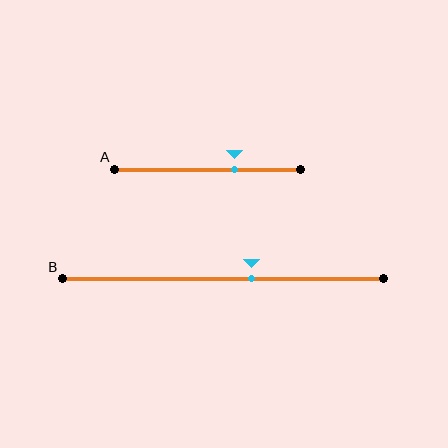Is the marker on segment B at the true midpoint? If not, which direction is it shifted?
No, the marker on segment B is shifted to the right by about 9% of the segment length.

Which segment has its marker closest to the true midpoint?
Segment B has its marker closest to the true midpoint.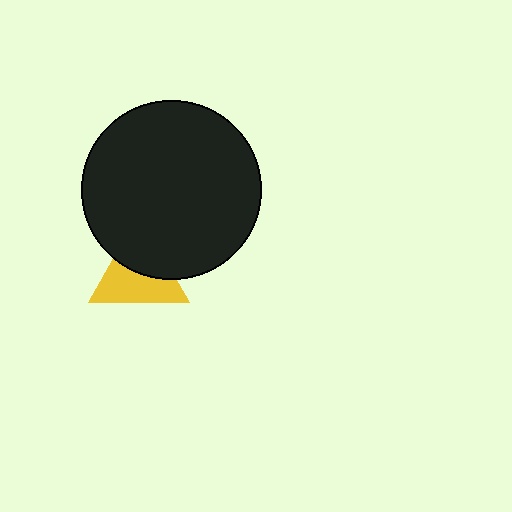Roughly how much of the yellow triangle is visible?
About half of it is visible (roughly 57%).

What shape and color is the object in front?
The object in front is a black circle.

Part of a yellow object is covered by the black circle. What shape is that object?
It is a triangle.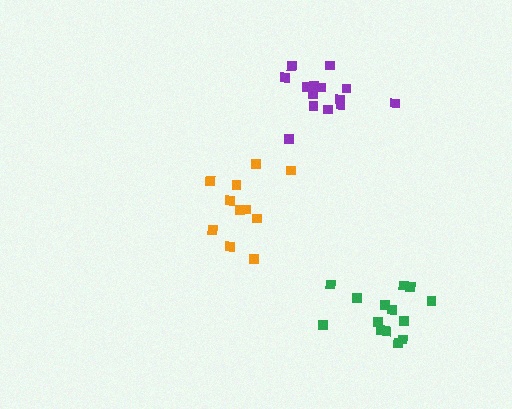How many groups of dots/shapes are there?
There are 3 groups.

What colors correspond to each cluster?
The clusters are colored: purple, green, orange.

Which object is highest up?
The purple cluster is topmost.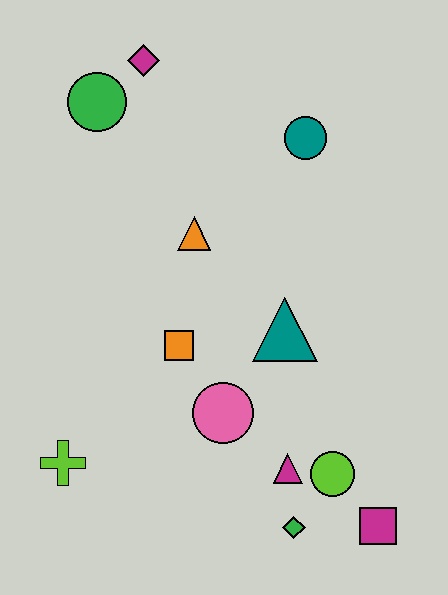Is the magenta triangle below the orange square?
Yes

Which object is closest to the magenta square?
The lime circle is closest to the magenta square.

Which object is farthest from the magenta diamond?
The magenta square is farthest from the magenta diamond.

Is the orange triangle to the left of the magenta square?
Yes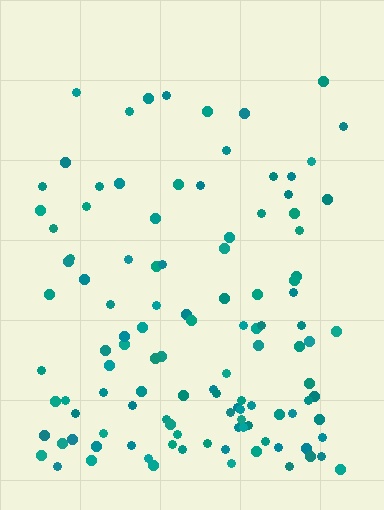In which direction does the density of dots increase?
From top to bottom, with the bottom side densest.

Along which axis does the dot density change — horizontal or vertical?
Vertical.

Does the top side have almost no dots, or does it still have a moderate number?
Still a moderate number, just noticeably fewer than the bottom.